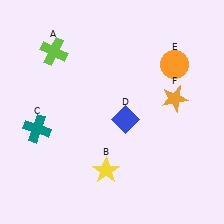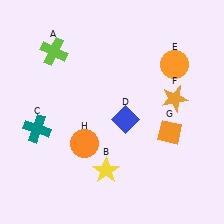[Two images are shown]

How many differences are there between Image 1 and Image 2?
There are 2 differences between the two images.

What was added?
An orange diamond (G), an orange circle (H) were added in Image 2.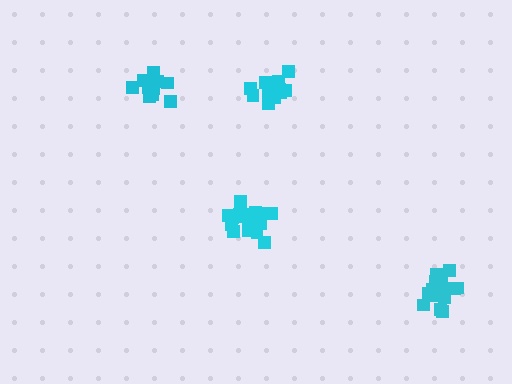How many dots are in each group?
Group 1: 12 dots, Group 2: 17 dots, Group 3: 16 dots, Group 4: 16 dots (61 total).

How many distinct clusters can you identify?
There are 4 distinct clusters.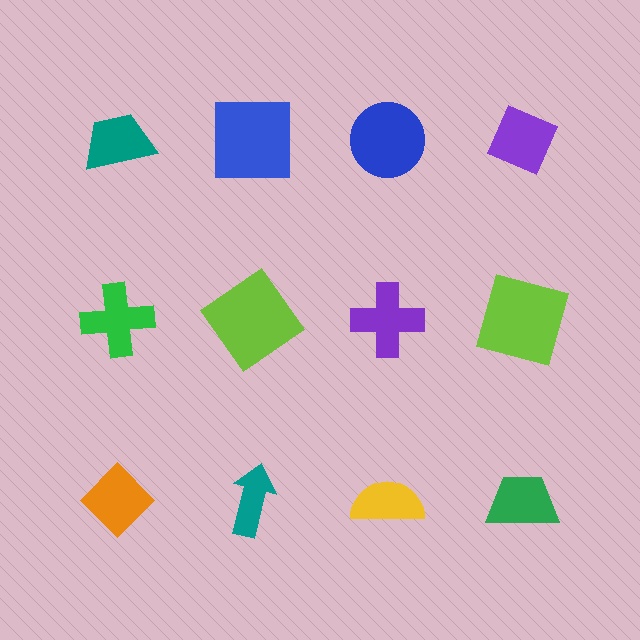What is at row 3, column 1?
An orange diamond.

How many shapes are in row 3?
4 shapes.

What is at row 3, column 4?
A green trapezoid.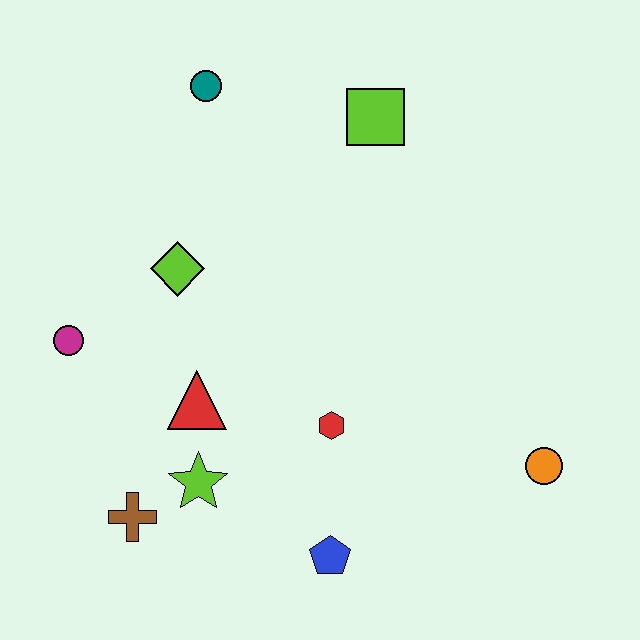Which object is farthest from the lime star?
The lime square is farthest from the lime star.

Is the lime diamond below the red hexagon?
No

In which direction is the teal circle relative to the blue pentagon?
The teal circle is above the blue pentagon.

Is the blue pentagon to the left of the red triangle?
No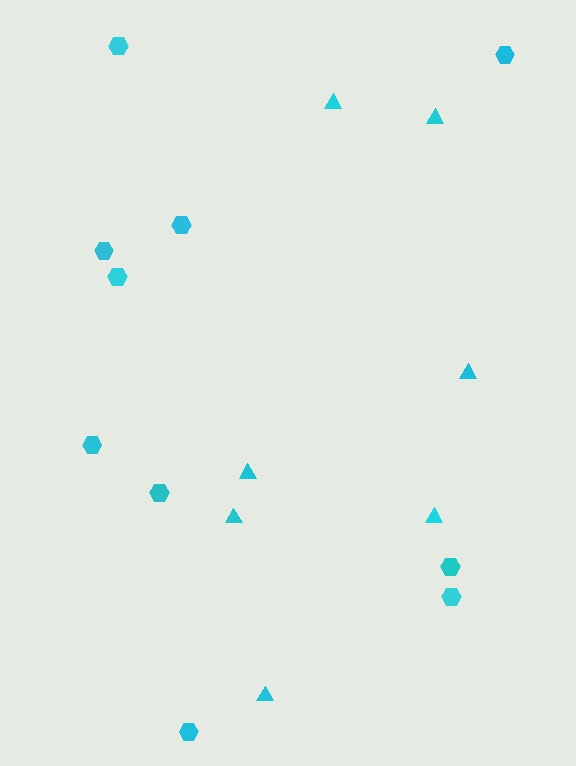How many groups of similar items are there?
There are 2 groups: one group of hexagons (10) and one group of triangles (7).